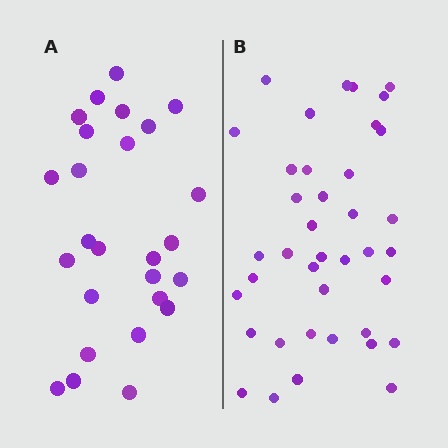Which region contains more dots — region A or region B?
Region B (the right region) has more dots.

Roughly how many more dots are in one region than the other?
Region B has approximately 15 more dots than region A.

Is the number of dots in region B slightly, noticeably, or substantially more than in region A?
Region B has substantially more. The ratio is roughly 1.5 to 1.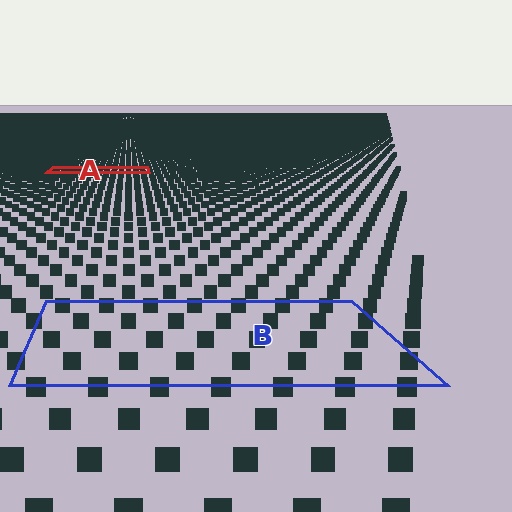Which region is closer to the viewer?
Region B is closer. The texture elements there are larger and more spread out.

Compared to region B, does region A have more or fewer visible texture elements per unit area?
Region A has more texture elements per unit area — they are packed more densely because it is farther away.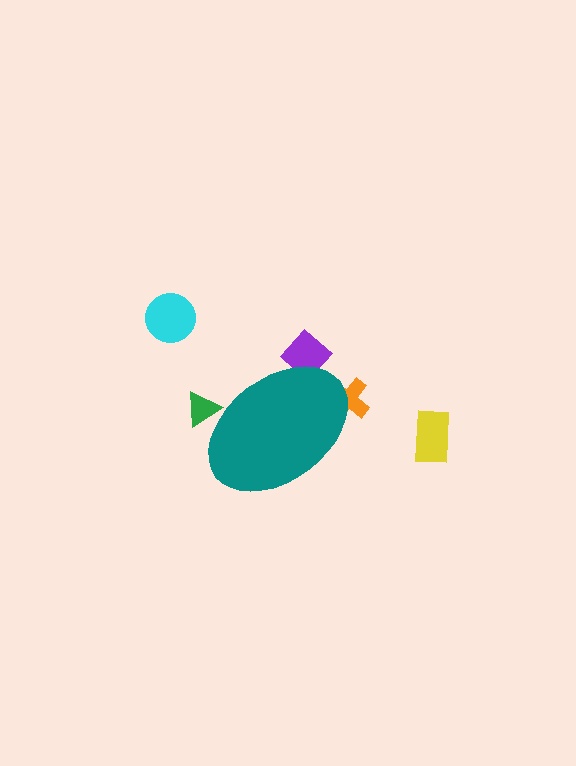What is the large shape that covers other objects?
A teal ellipse.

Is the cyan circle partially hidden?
No, the cyan circle is fully visible.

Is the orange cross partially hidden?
Yes, the orange cross is partially hidden behind the teal ellipse.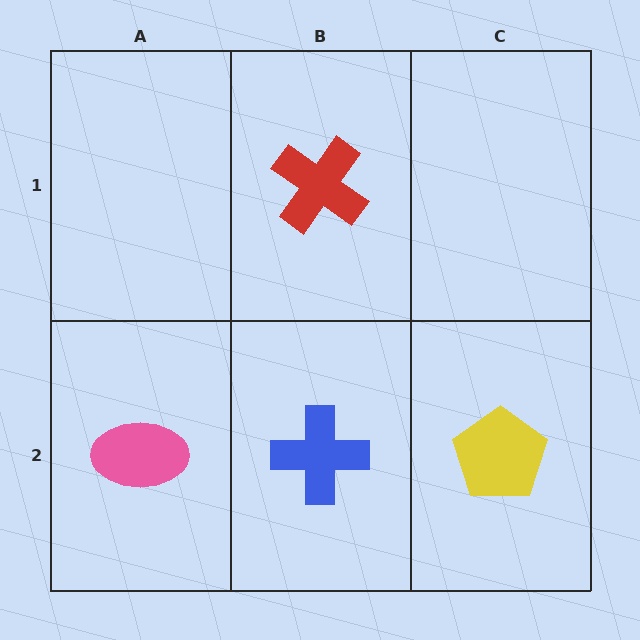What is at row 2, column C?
A yellow pentagon.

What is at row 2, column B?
A blue cross.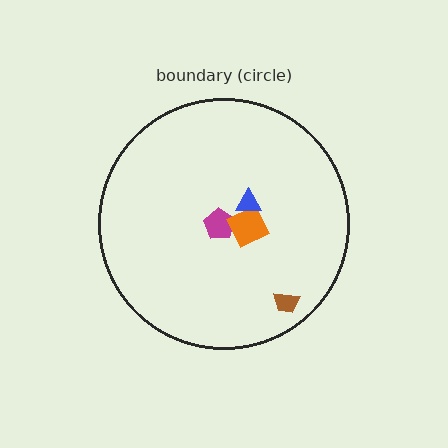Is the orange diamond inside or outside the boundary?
Inside.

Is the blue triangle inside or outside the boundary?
Inside.